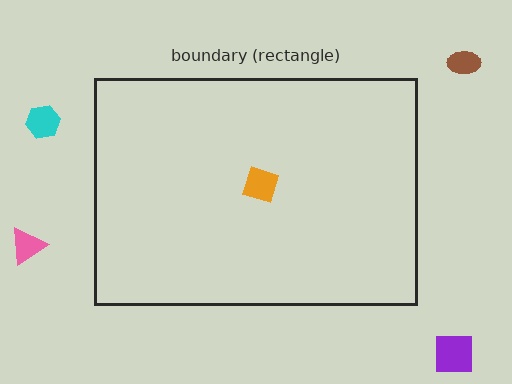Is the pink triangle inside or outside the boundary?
Outside.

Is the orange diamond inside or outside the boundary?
Inside.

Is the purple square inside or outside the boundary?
Outside.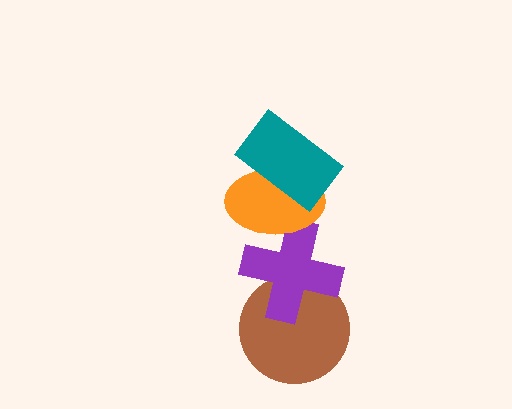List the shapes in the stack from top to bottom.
From top to bottom: the teal rectangle, the orange ellipse, the purple cross, the brown circle.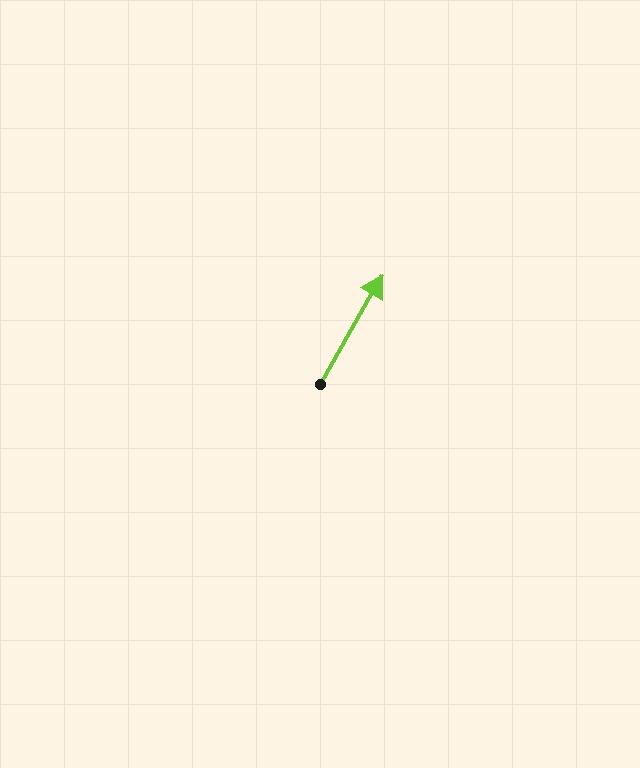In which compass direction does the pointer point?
Northeast.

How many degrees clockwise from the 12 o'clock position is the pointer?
Approximately 30 degrees.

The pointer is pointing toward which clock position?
Roughly 1 o'clock.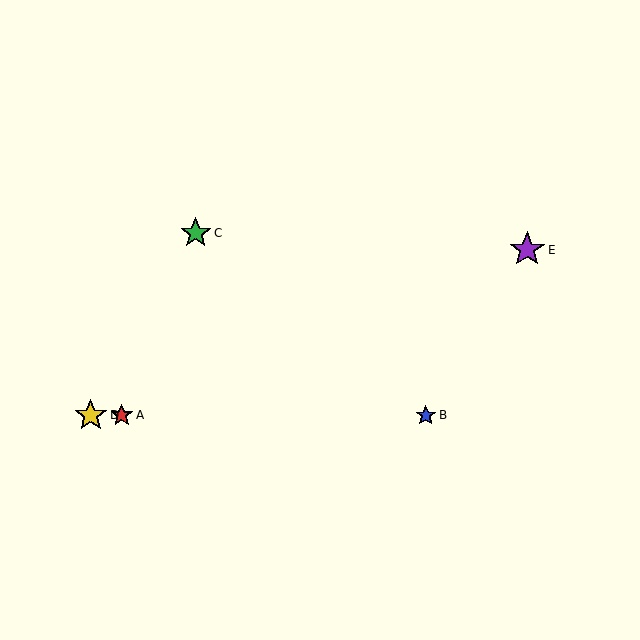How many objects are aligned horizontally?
3 objects (A, B, D) are aligned horizontally.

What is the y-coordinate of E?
Object E is at y≈250.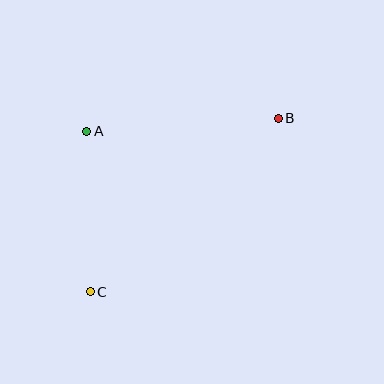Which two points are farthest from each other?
Points B and C are farthest from each other.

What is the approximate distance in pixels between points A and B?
The distance between A and B is approximately 192 pixels.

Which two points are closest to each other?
Points A and C are closest to each other.